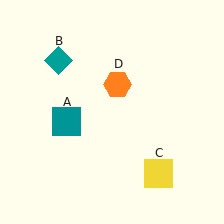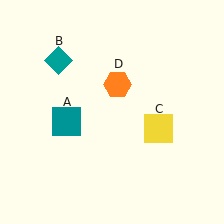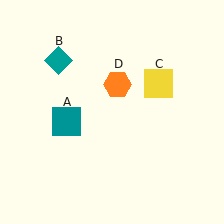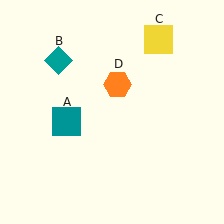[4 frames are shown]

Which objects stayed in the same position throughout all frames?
Teal square (object A) and teal diamond (object B) and orange hexagon (object D) remained stationary.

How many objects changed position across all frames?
1 object changed position: yellow square (object C).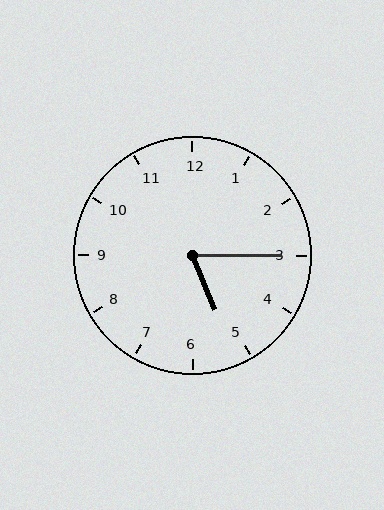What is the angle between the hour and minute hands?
Approximately 68 degrees.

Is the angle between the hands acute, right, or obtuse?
It is acute.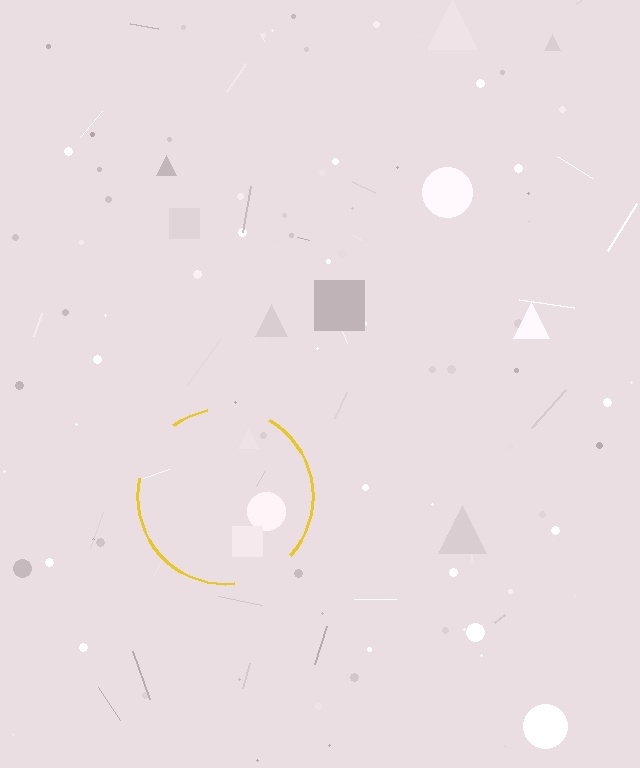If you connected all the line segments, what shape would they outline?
They would outline a circle.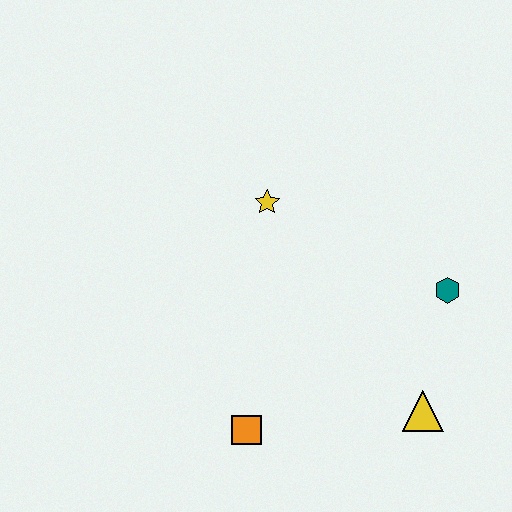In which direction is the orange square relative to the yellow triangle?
The orange square is to the left of the yellow triangle.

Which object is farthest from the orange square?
The teal hexagon is farthest from the orange square.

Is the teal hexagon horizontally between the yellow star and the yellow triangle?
No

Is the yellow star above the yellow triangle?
Yes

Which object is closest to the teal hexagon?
The yellow triangle is closest to the teal hexagon.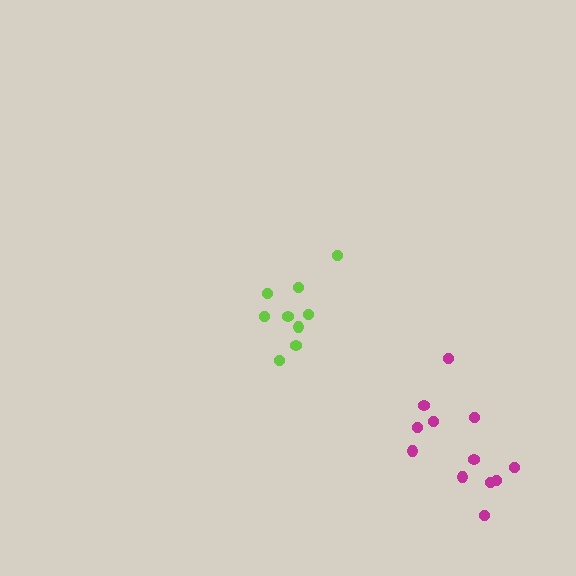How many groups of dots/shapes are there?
There are 2 groups.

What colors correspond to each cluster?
The clusters are colored: lime, magenta.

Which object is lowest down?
The magenta cluster is bottommost.